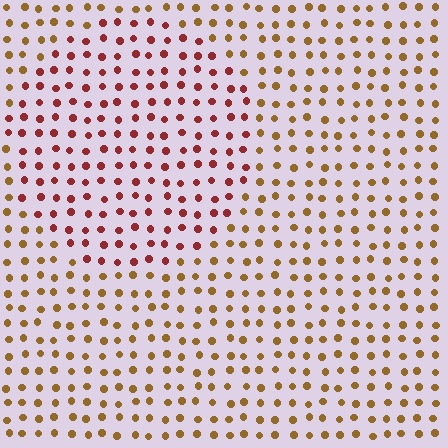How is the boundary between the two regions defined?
The boundary is defined purely by a slight shift in hue (about 41 degrees). Spacing, size, and orientation are identical on both sides.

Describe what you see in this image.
The image is filled with small brown elements in a uniform arrangement. A circle-shaped region is visible where the elements are tinted to a slightly different hue, forming a subtle color boundary.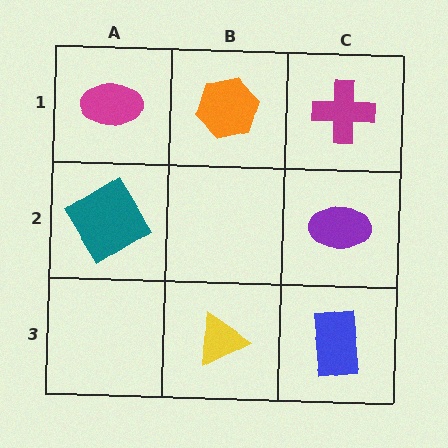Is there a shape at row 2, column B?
No, that cell is empty.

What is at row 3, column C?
A blue rectangle.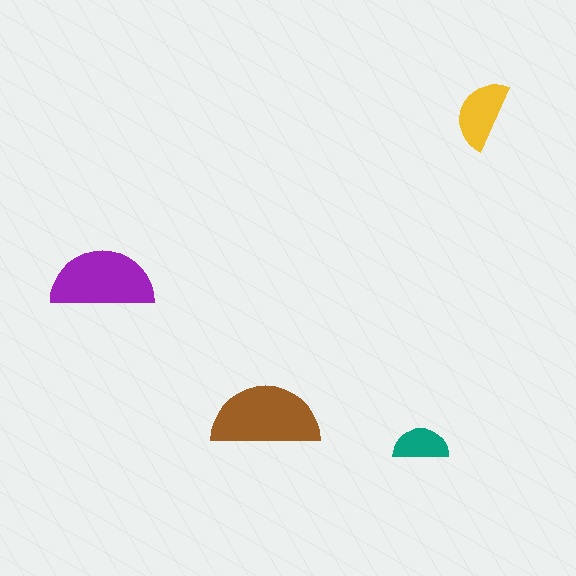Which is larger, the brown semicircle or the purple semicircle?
The brown one.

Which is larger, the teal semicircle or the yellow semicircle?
The yellow one.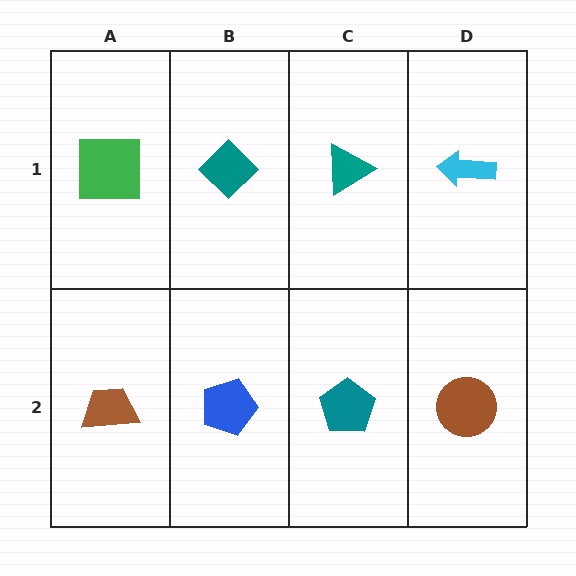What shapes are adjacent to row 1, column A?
A brown trapezoid (row 2, column A), a teal diamond (row 1, column B).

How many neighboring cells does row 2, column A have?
2.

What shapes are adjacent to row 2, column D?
A cyan arrow (row 1, column D), a teal pentagon (row 2, column C).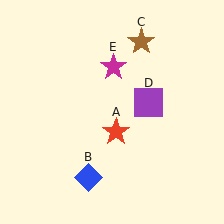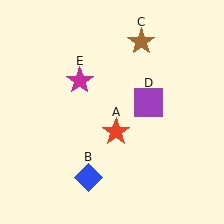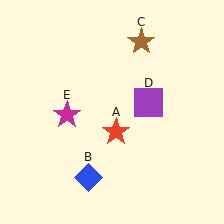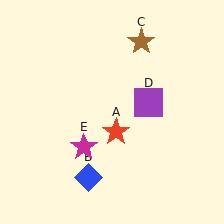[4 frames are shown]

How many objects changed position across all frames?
1 object changed position: magenta star (object E).